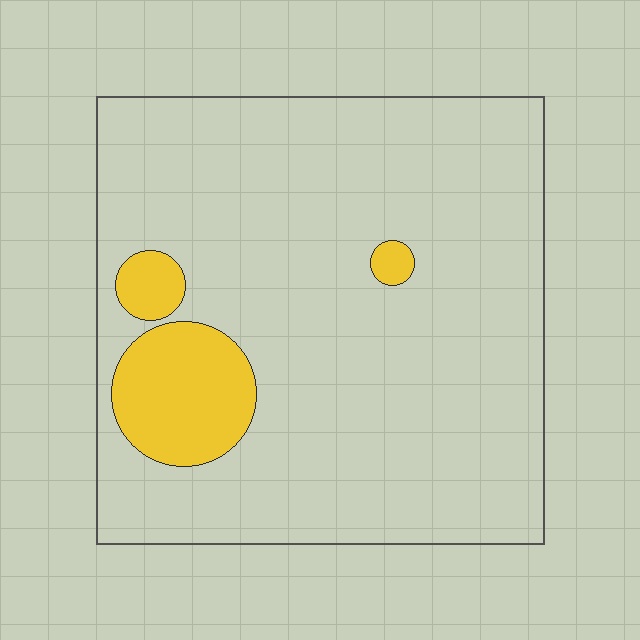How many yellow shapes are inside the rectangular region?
3.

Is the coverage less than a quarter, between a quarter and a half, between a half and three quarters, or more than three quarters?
Less than a quarter.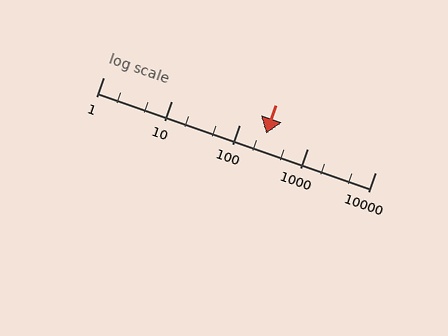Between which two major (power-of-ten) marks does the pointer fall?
The pointer is between 100 and 1000.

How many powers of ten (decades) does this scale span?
The scale spans 4 decades, from 1 to 10000.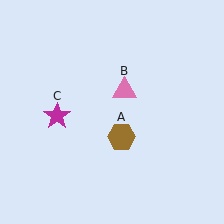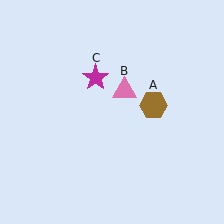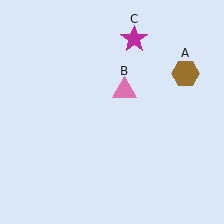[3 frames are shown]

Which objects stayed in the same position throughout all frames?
Pink triangle (object B) remained stationary.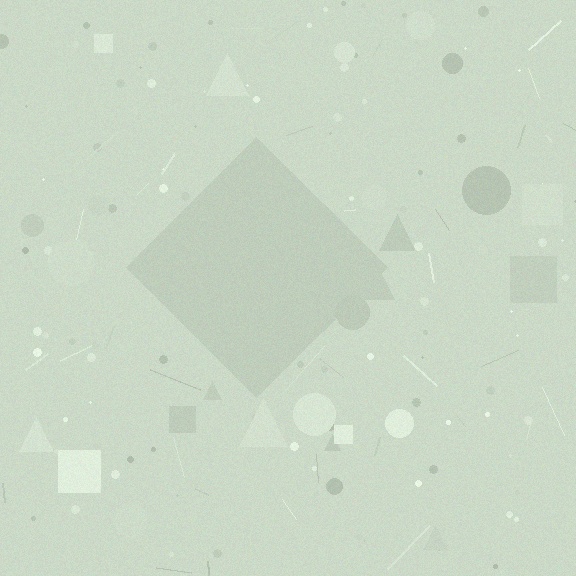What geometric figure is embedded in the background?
A diamond is embedded in the background.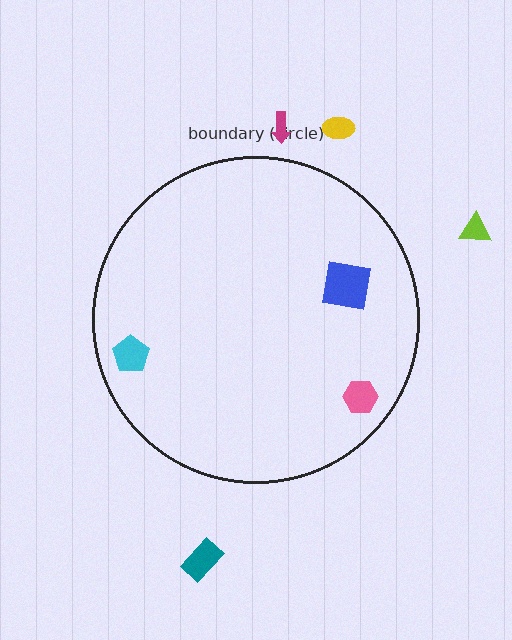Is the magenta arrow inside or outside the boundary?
Outside.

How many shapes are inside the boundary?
3 inside, 4 outside.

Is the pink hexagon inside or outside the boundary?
Inside.